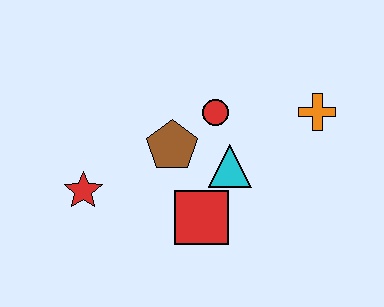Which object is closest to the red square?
The cyan triangle is closest to the red square.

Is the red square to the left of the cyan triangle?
Yes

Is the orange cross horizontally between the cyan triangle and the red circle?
No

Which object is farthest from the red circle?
The red star is farthest from the red circle.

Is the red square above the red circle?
No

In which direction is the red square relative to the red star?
The red square is to the right of the red star.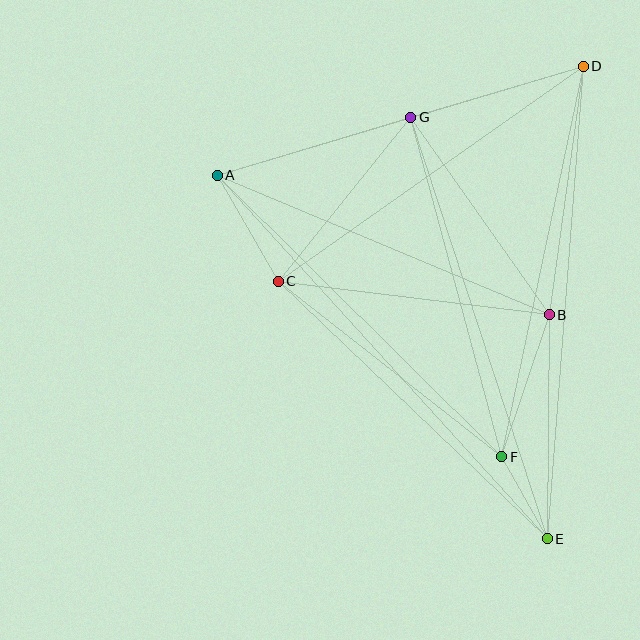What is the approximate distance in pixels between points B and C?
The distance between B and C is approximately 273 pixels.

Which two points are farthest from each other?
Points A and E are farthest from each other.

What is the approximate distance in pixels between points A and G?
The distance between A and G is approximately 202 pixels.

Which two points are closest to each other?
Points E and F are closest to each other.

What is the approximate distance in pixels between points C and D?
The distance between C and D is approximately 373 pixels.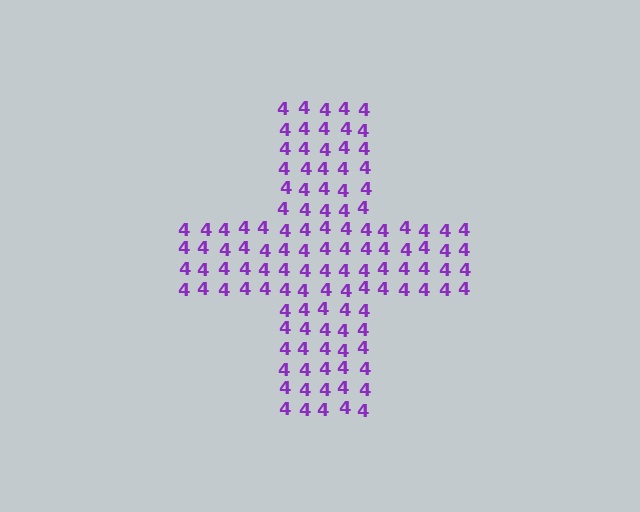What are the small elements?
The small elements are digit 4's.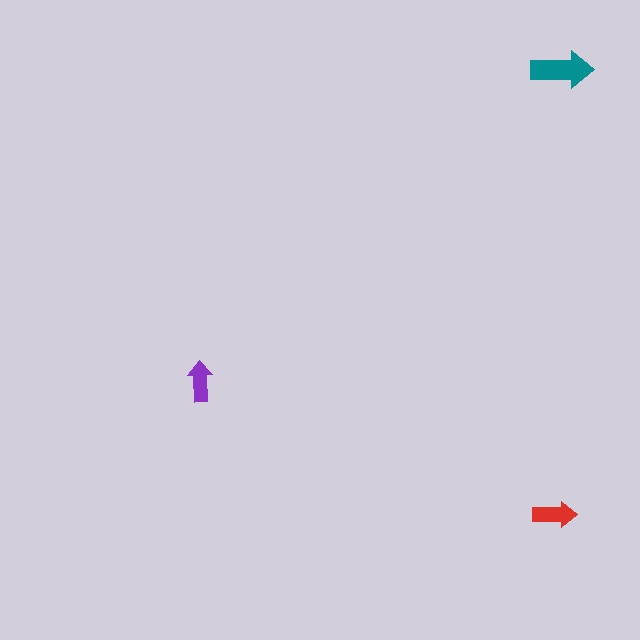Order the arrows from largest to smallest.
the teal one, the red one, the purple one.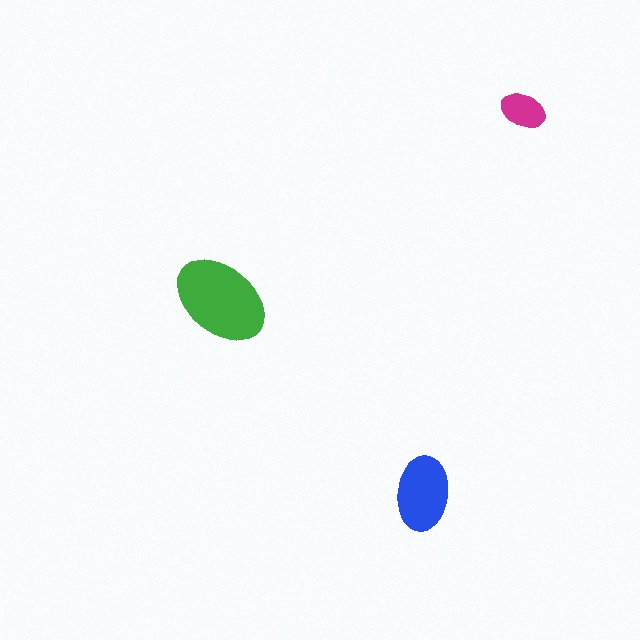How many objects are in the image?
There are 3 objects in the image.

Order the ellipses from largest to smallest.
the green one, the blue one, the magenta one.